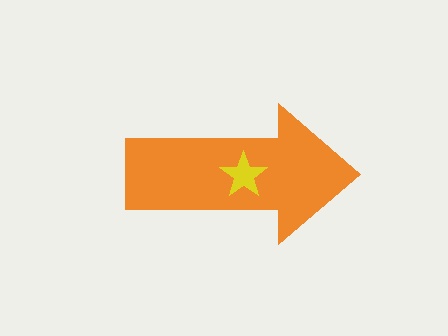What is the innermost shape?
The yellow star.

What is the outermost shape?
The orange arrow.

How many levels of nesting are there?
2.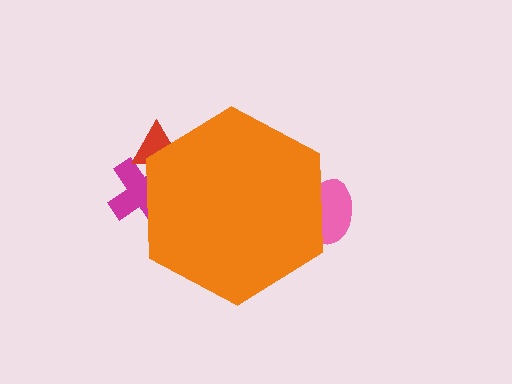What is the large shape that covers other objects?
An orange hexagon.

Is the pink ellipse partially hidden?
Yes, the pink ellipse is partially hidden behind the orange hexagon.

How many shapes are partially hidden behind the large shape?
3 shapes are partially hidden.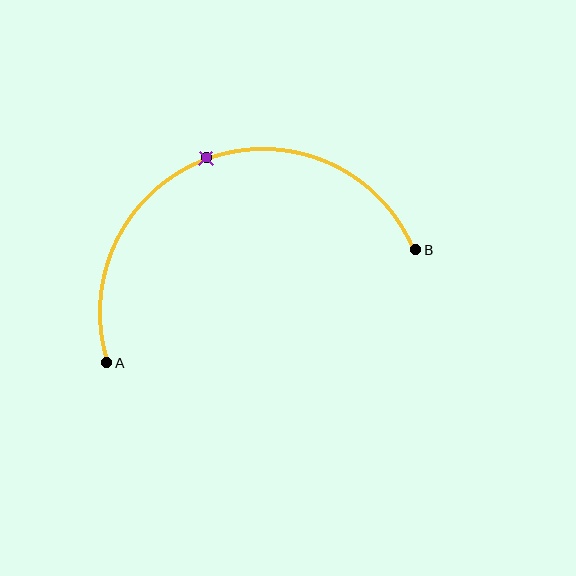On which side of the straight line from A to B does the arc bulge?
The arc bulges above the straight line connecting A and B.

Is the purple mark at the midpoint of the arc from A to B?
Yes. The purple mark lies on the arc at equal arc-length from both A and B — it is the arc midpoint.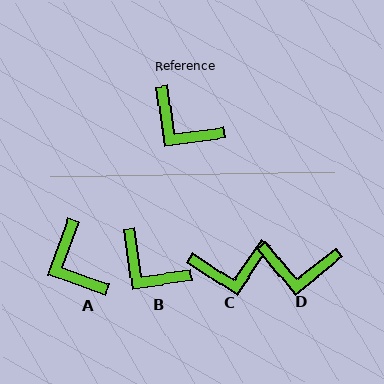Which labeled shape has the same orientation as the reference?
B.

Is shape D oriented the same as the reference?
No, it is off by about 30 degrees.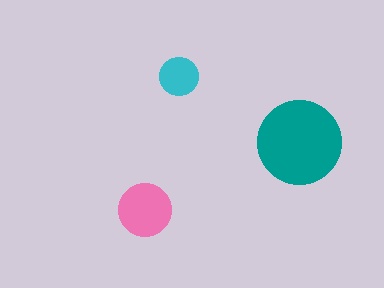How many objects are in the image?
There are 3 objects in the image.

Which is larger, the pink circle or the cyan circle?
The pink one.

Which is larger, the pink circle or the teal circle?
The teal one.